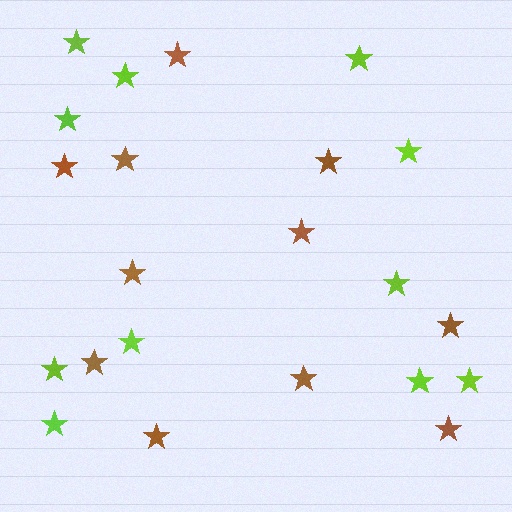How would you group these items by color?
There are 2 groups: one group of brown stars (11) and one group of lime stars (11).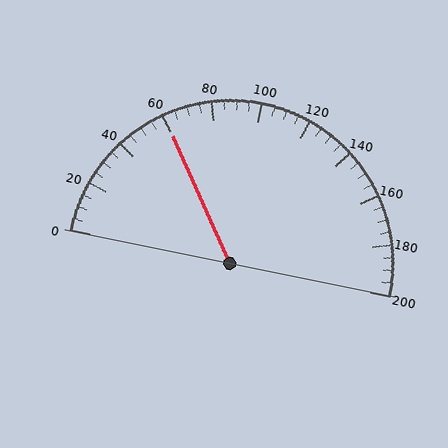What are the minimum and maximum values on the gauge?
The gauge ranges from 0 to 200.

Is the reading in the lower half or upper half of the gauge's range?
The reading is in the lower half of the range (0 to 200).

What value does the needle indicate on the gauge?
The needle indicates approximately 60.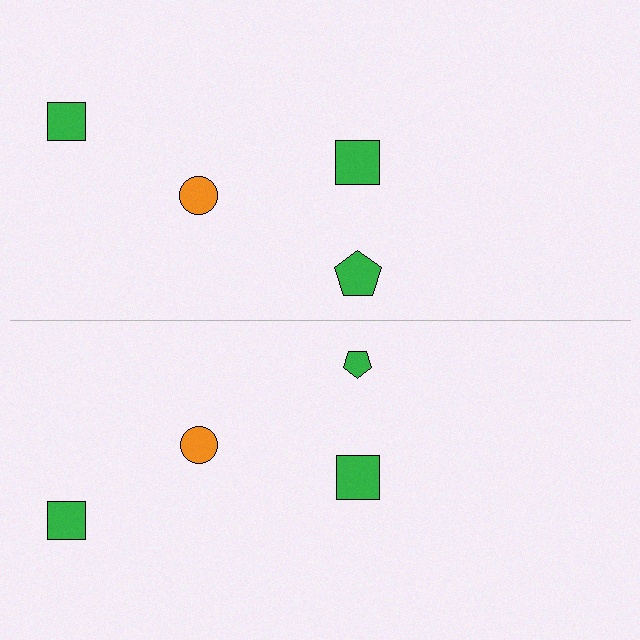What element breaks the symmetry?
The green pentagon on the bottom side has a different size than its mirror counterpart.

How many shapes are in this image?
There are 8 shapes in this image.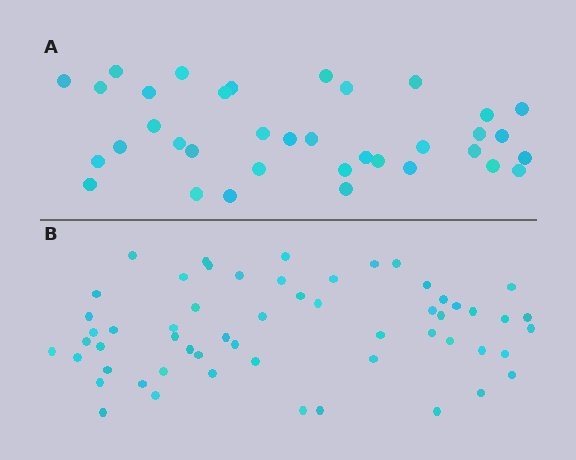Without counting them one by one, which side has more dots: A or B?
Region B (the bottom region) has more dots.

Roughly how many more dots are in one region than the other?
Region B has approximately 20 more dots than region A.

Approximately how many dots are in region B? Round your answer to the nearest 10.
About 60 dots. (The exact count is 57, which rounds to 60.)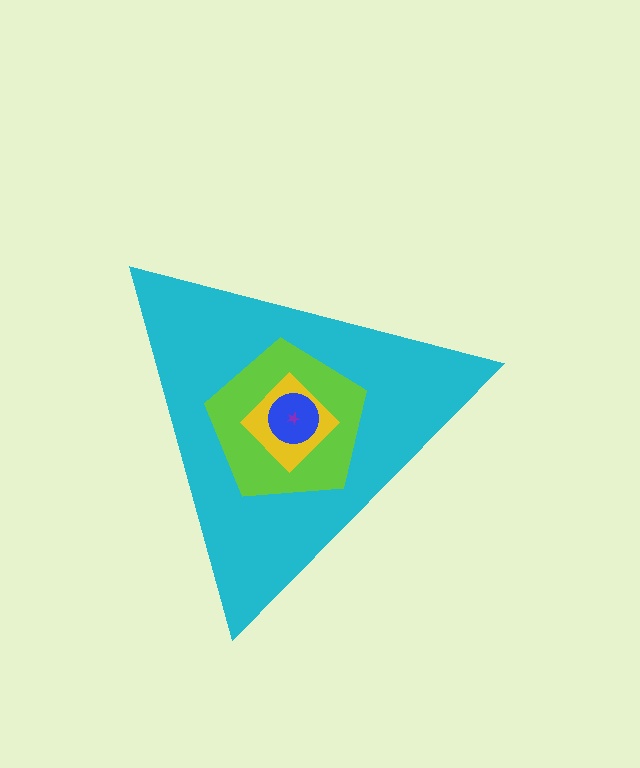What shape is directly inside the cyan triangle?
The lime pentagon.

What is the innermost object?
The purple star.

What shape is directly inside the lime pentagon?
The yellow diamond.